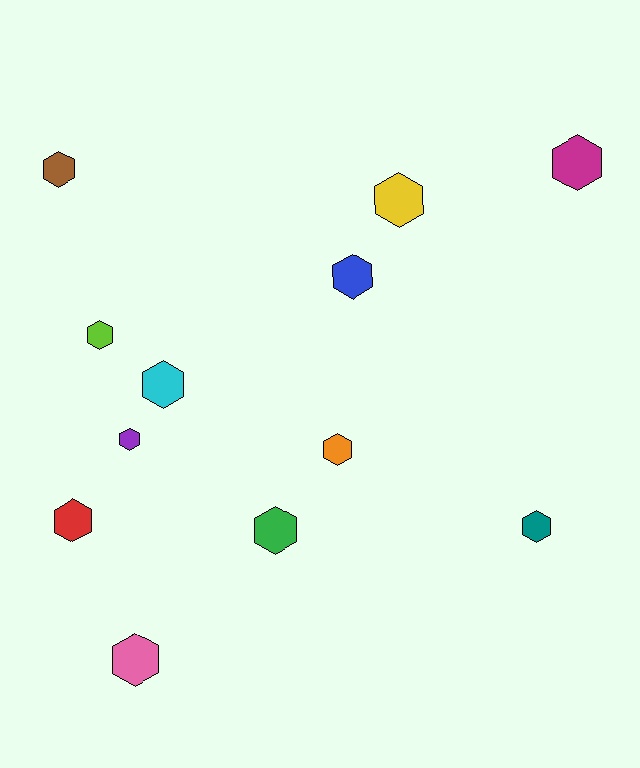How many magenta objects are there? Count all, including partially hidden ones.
There is 1 magenta object.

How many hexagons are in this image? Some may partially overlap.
There are 12 hexagons.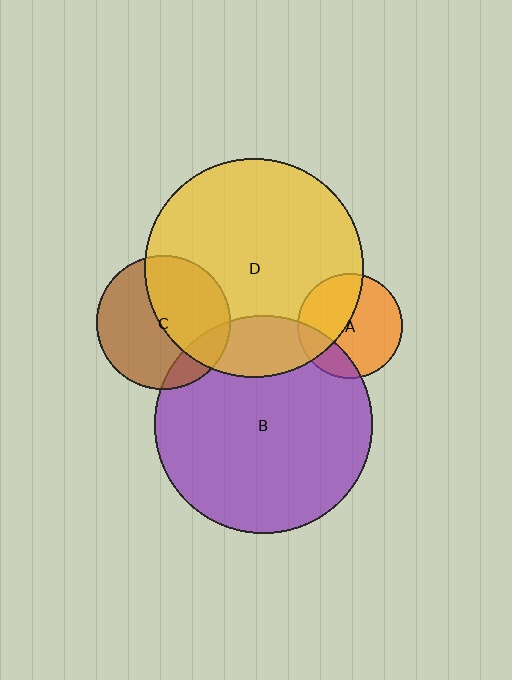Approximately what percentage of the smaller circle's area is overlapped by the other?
Approximately 20%.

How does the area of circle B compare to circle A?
Approximately 4.3 times.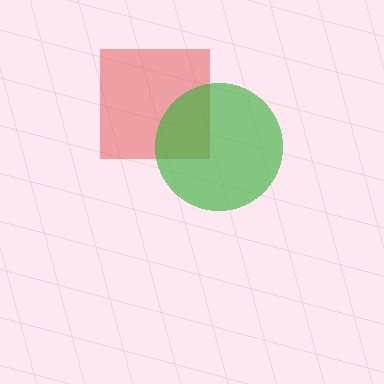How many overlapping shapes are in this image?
There are 2 overlapping shapes in the image.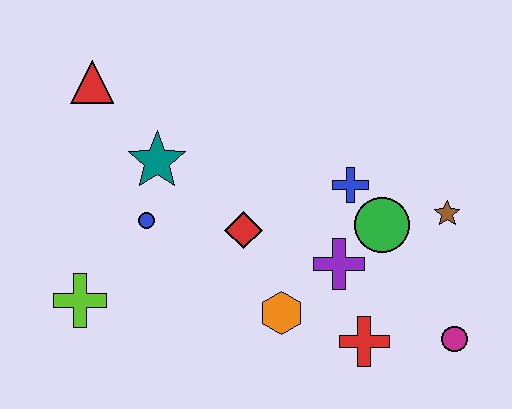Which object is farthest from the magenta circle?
The red triangle is farthest from the magenta circle.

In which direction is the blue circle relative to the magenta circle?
The blue circle is to the left of the magenta circle.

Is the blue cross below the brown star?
No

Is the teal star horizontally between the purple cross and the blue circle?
Yes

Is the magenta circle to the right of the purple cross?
Yes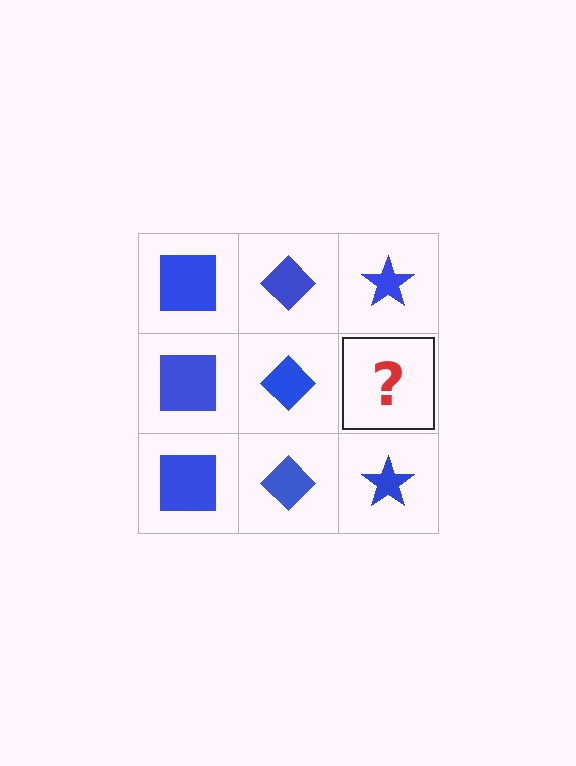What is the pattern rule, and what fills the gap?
The rule is that each column has a consistent shape. The gap should be filled with a blue star.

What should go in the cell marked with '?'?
The missing cell should contain a blue star.